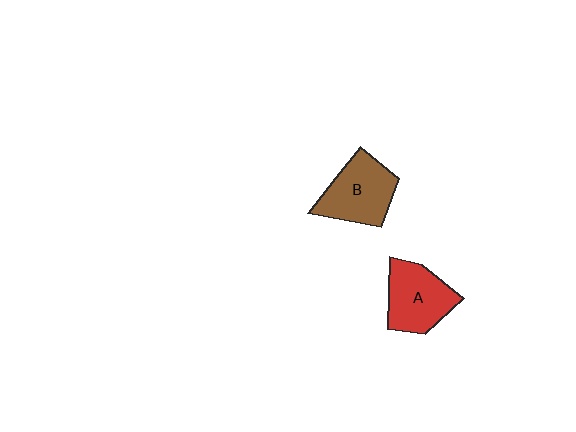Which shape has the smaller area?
Shape A (red).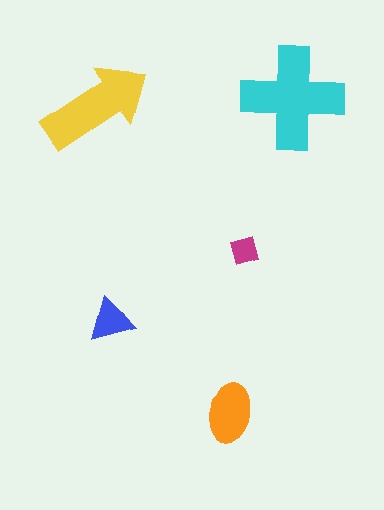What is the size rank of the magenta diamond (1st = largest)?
5th.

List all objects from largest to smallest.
The cyan cross, the yellow arrow, the orange ellipse, the blue triangle, the magenta diamond.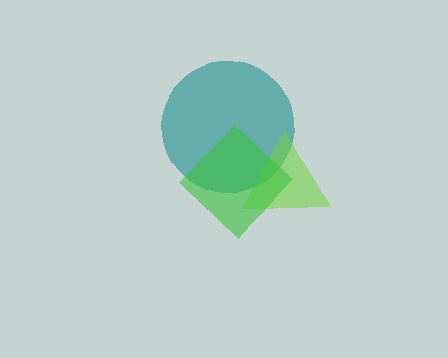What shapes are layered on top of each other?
The layered shapes are: a teal circle, a lime triangle, a green diamond.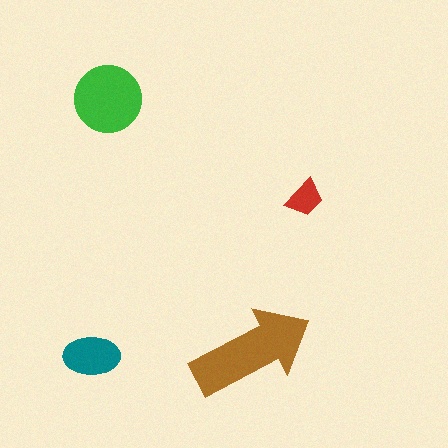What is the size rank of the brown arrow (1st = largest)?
1st.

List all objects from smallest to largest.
The red trapezoid, the teal ellipse, the green circle, the brown arrow.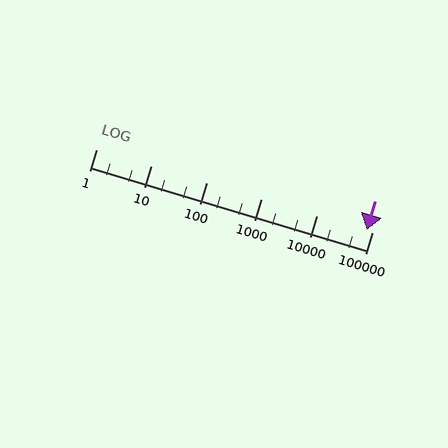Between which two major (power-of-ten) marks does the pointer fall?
The pointer is between 10000 and 100000.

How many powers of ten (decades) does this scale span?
The scale spans 5 decades, from 1 to 100000.